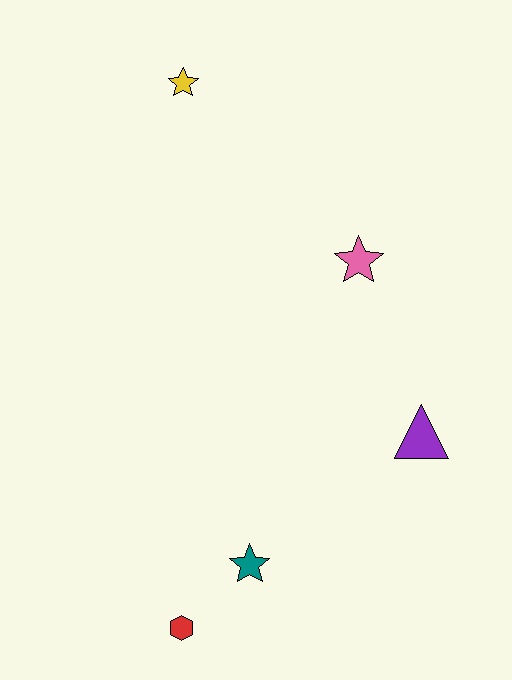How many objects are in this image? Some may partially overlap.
There are 5 objects.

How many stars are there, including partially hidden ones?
There are 3 stars.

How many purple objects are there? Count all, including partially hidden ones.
There is 1 purple object.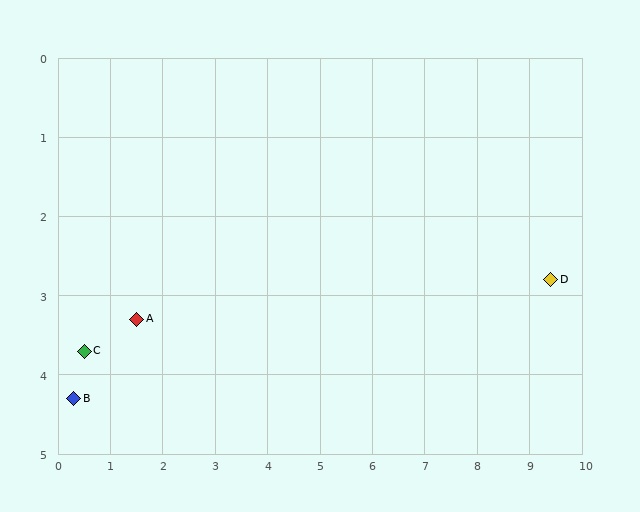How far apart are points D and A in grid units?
Points D and A are about 7.9 grid units apart.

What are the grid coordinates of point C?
Point C is at approximately (0.5, 3.7).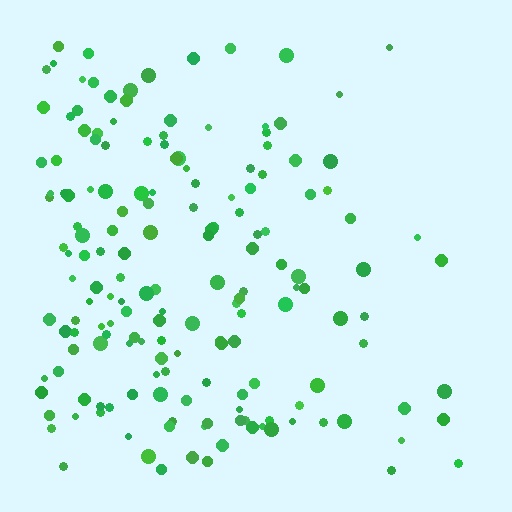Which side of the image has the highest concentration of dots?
The left.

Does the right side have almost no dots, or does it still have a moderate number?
Still a moderate number, just noticeably fewer than the left.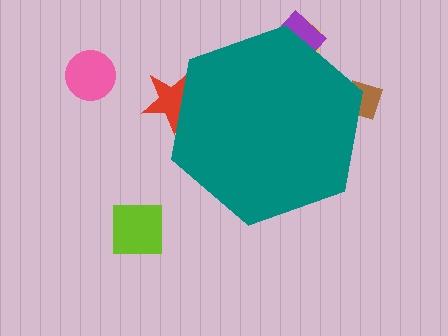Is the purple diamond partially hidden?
Yes, the purple diamond is partially hidden behind the teal hexagon.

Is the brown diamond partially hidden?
Yes, the brown diamond is partially hidden behind the teal hexagon.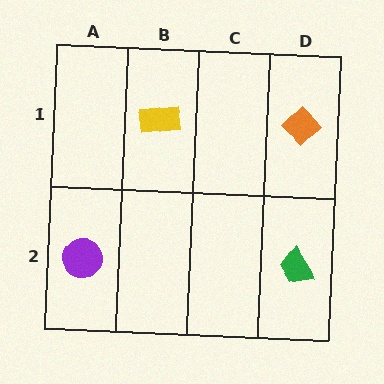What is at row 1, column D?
An orange diamond.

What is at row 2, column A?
A purple circle.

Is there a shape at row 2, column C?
No, that cell is empty.